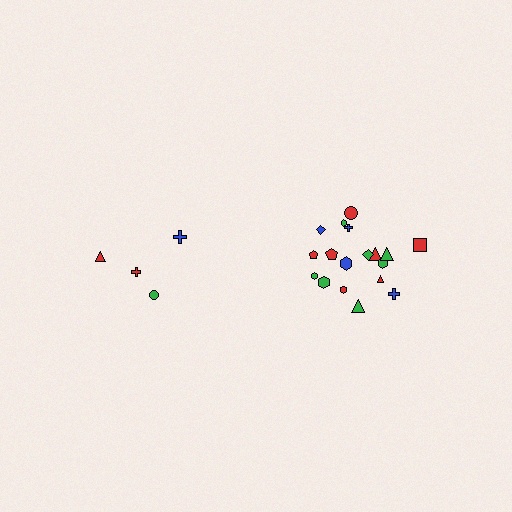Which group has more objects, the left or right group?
The right group.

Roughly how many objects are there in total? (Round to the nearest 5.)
Roughly 20 objects in total.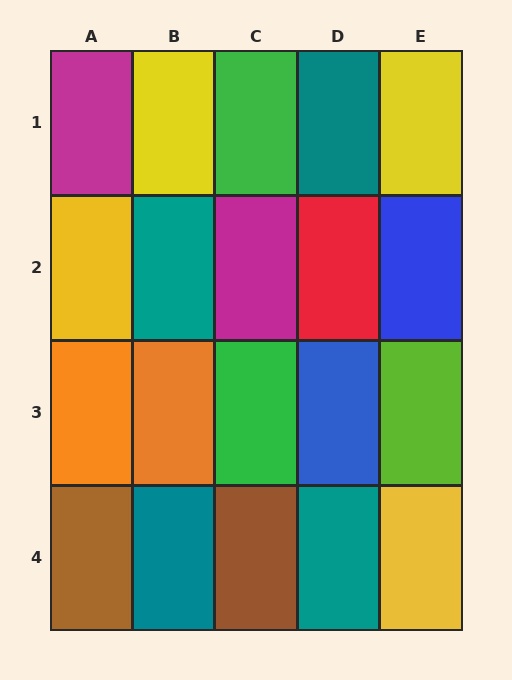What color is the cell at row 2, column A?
Yellow.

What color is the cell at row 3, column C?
Green.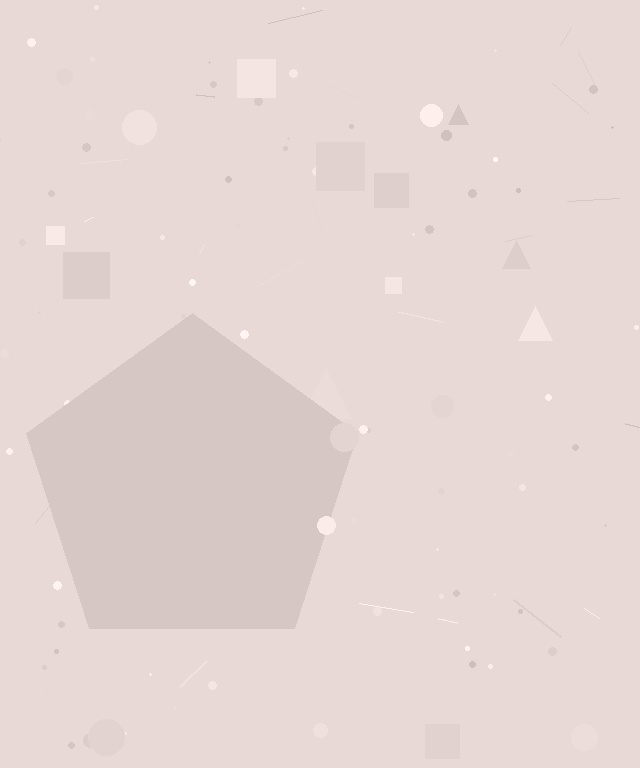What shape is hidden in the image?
A pentagon is hidden in the image.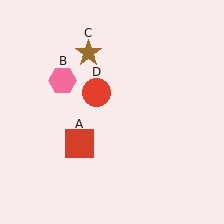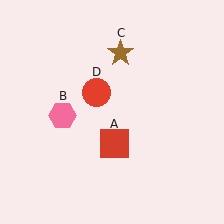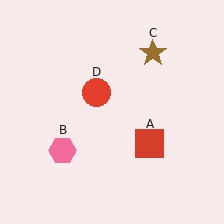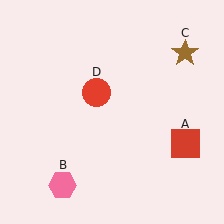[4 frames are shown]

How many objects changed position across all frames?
3 objects changed position: red square (object A), pink hexagon (object B), brown star (object C).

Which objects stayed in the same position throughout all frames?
Red circle (object D) remained stationary.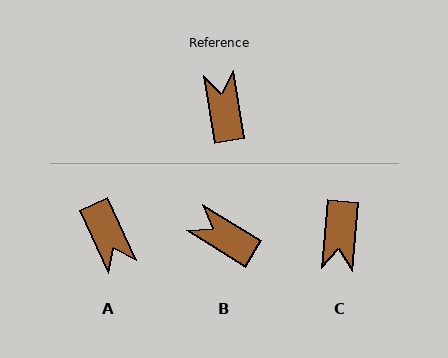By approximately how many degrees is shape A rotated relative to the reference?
Approximately 164 degrees clockwise.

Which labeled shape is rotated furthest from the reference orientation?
C, about 166 degrees away.